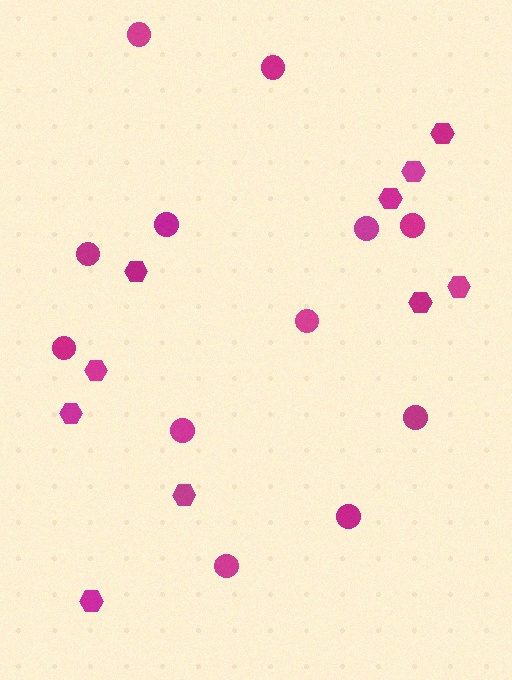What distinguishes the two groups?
There are 2 groups: one group of circles (12) and one group of hexagons (10).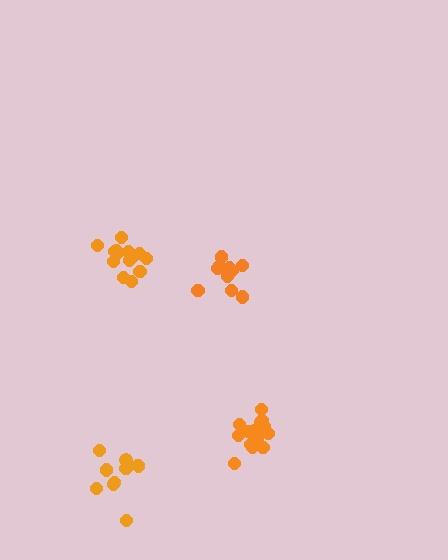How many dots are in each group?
Group 1: 13 dots, Group 2: 15 dots, Group 3: 10 dots, Group 4: 14 dots (52 total).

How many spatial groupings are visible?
There are 4 spatial groupings.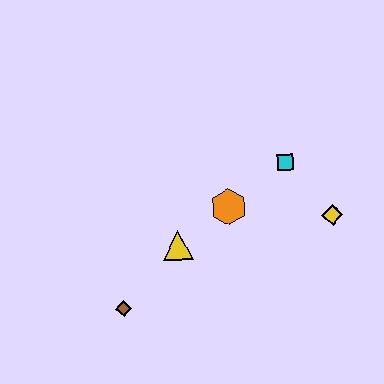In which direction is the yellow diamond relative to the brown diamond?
The yellow diamond is to the right of the brown diamond.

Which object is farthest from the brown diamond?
The yellow diamond is farthest from the brown diamond.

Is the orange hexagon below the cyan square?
Yes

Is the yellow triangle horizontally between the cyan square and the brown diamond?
Yes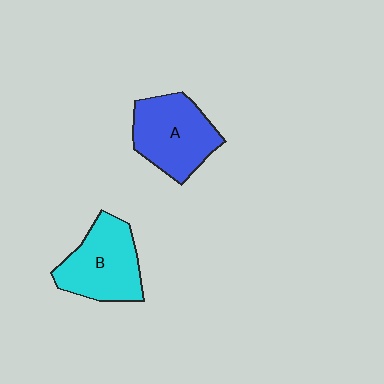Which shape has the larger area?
Shape A (blue).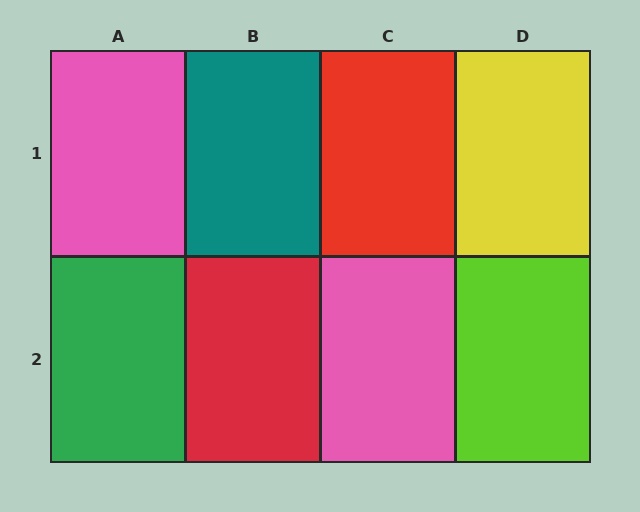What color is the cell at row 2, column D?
Lime.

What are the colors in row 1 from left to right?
Pink, teal, red, yellow.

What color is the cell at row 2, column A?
Green.